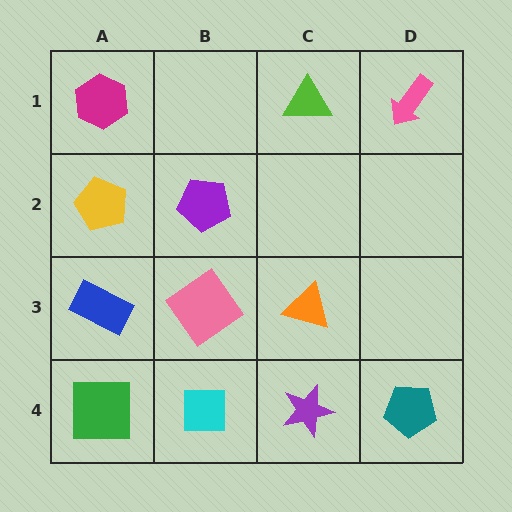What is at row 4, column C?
A purple star.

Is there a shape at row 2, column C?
No, that cell is empty.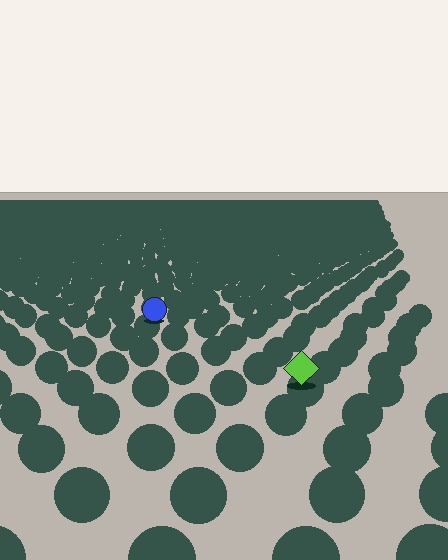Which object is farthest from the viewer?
The blue circle is farthest from the viewer. It appears smaller and the ground texture around it is denser.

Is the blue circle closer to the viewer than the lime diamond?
No. The lime diamond is closer — you can tell from the texture gradient: the ground texture is coarser near it.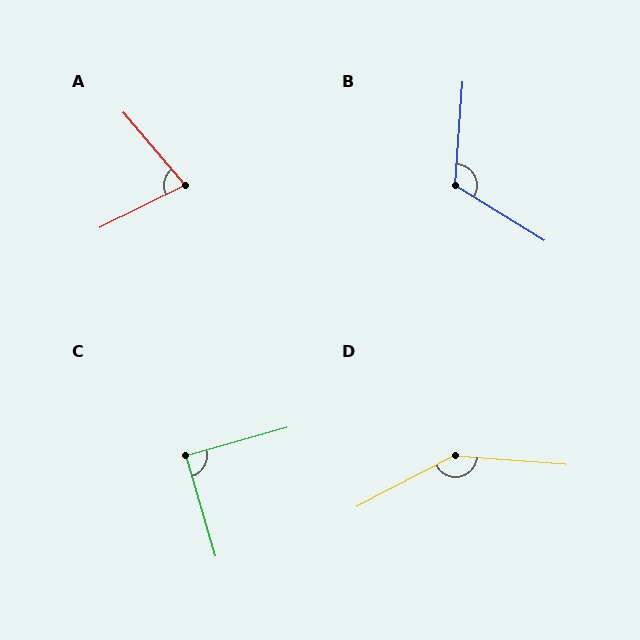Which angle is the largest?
D, at approximately 148 degrees.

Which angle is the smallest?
A, at approximately 76 degrees.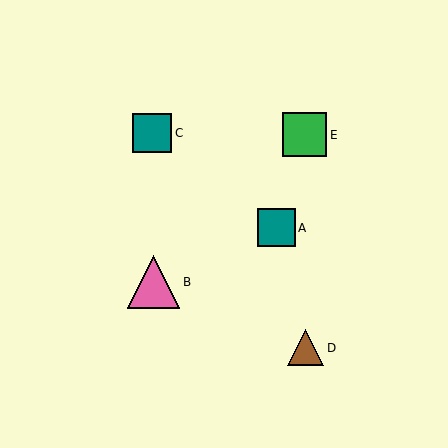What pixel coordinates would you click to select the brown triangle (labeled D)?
Click at (306, 348) to select the brown triangle D.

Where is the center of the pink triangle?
The center of the pink triangle is at (154, 282).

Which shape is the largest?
The pink triangle (labeled B) is the largest.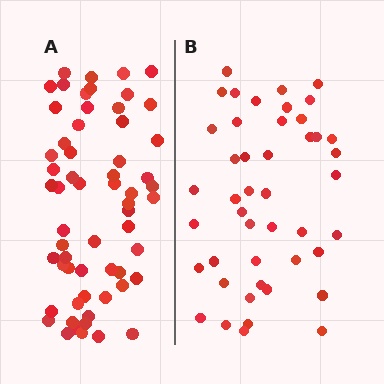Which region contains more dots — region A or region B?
Region A (the left region) has more dots.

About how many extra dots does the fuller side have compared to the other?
Region A has approximately 15 more dots than region B.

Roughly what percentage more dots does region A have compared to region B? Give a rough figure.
About 35% more.